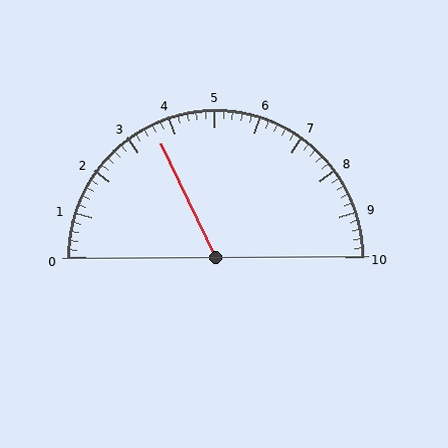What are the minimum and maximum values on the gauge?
The gauge ranges from 0 to 10.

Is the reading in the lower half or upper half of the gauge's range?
The reading is in the lower half of the range (0 to 10).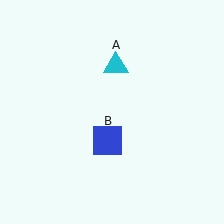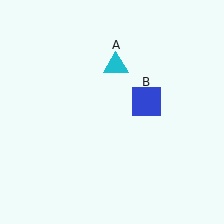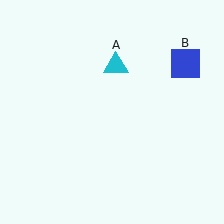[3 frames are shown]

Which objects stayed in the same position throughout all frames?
Cyan triangle (object A) remained stationary.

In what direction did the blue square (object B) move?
The blue square (object B) moved up and to the right.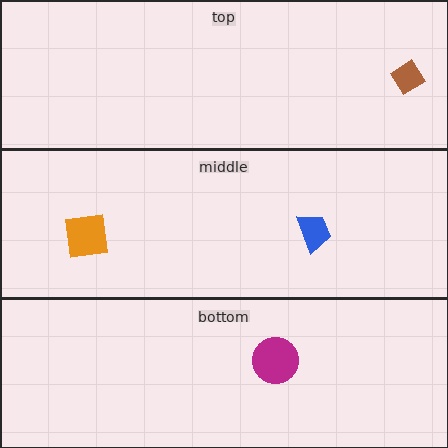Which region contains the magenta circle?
The bottom region.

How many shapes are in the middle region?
2.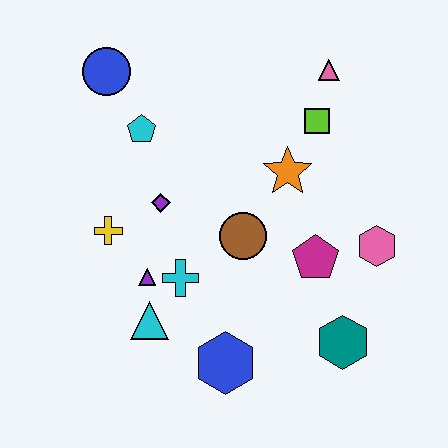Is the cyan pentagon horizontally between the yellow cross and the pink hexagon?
Yes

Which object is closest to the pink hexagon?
The magenta pentagon is closest to the pink hexagon.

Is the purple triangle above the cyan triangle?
Yes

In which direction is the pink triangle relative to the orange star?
The pink triangle is above the orange star.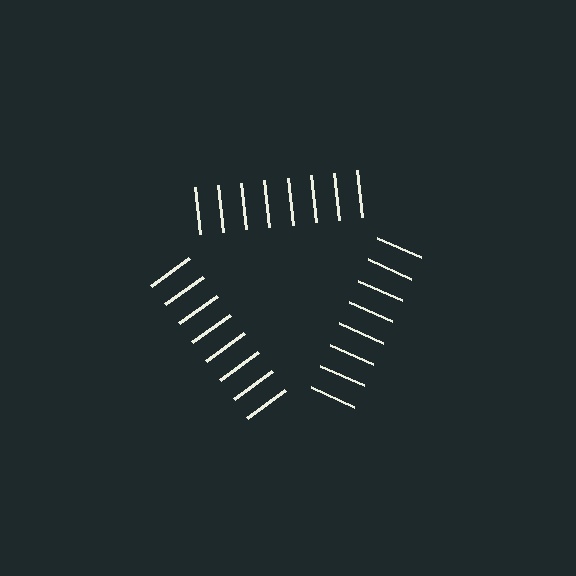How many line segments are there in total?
24 — 8 along each of the 3 edges.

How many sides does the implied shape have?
3 sides — the line-ends trace a triangle.